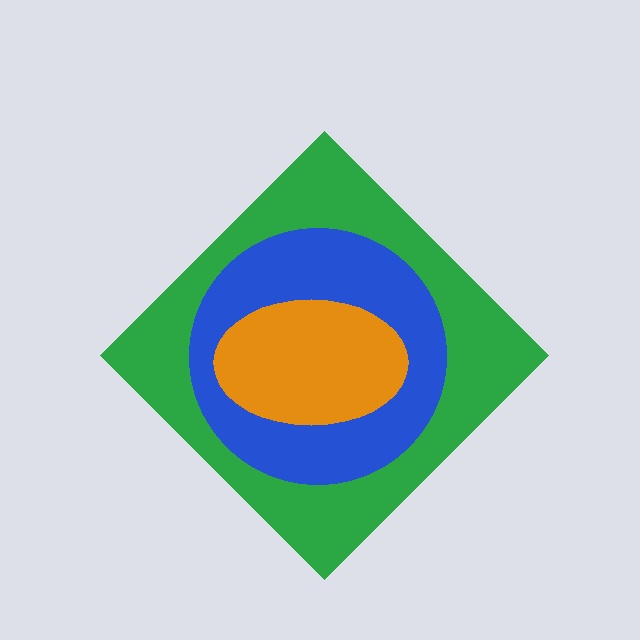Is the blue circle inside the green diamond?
Yes.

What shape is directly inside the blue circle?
The orange ellipse.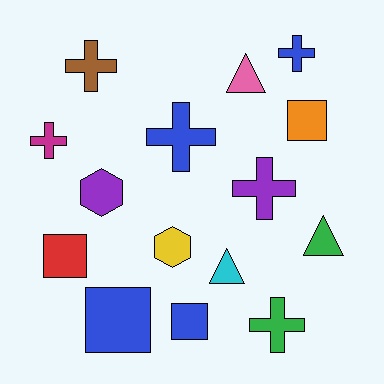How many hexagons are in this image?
There are 2 hexagons.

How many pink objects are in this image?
There is 1 pink object.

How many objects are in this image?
There are 15 objects.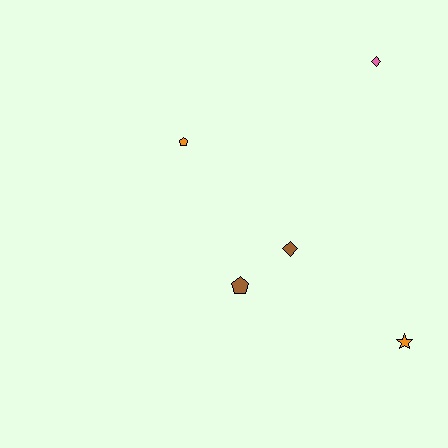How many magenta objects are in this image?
There are no magenta objects.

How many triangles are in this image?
There are no triangles.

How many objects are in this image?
There are 5 objects.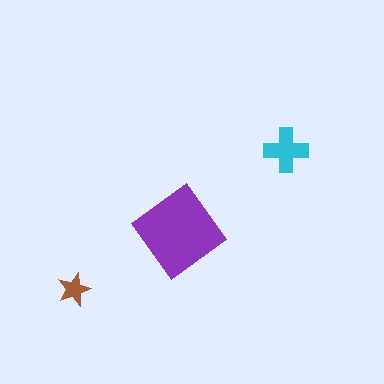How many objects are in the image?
There are 3 objects in the image.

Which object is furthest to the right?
The cyan cross is rightmost.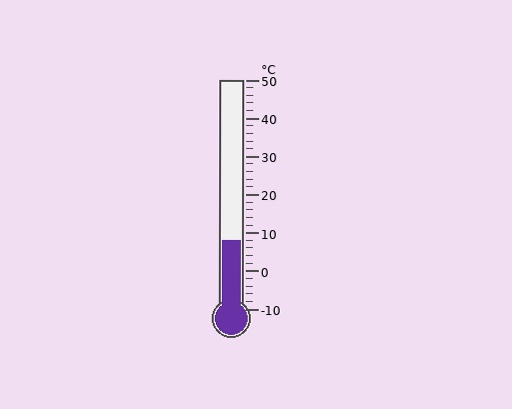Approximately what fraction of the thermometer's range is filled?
The thermometer is filled to approximately 30% of its range.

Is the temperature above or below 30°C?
The temperature is below 30°C.